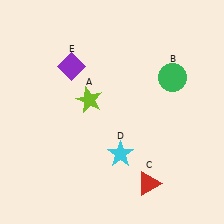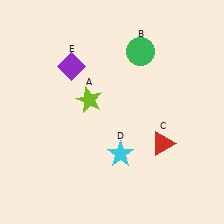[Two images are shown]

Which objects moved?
The objects that moved are: the green circle (B), the red triangle (C).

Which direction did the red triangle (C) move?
The red triangle (C) moved up.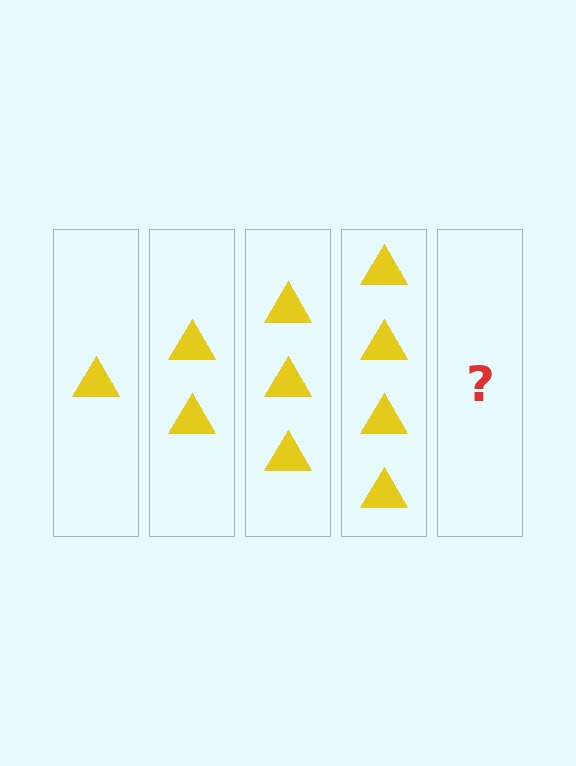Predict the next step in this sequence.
The next step is 5 triangles.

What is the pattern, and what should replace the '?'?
The pattern is that each step adds one more triangle. The '?' should be 5 triangles.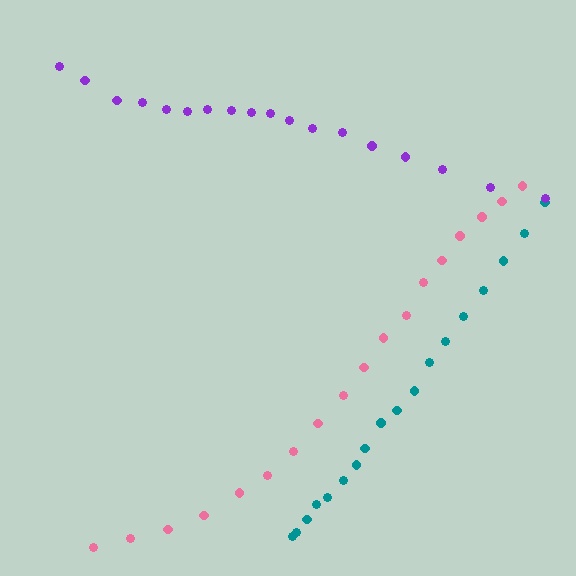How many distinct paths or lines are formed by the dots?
There are 3 distinct paths.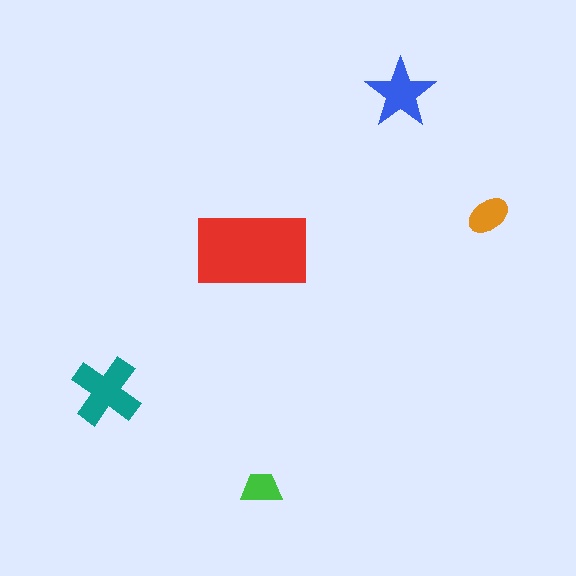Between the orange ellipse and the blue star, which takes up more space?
The blue star.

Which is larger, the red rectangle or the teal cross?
The red rectangle.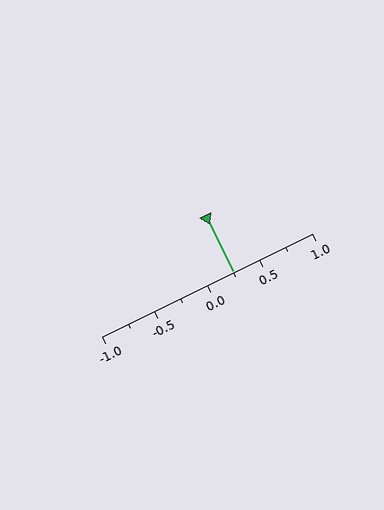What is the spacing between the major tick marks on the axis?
The major ticks are spaced 0.5 apart.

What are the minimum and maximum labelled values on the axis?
The axis runs from -1.0 to 1.0.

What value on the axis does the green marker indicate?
The marker indicates approximately 0.25.